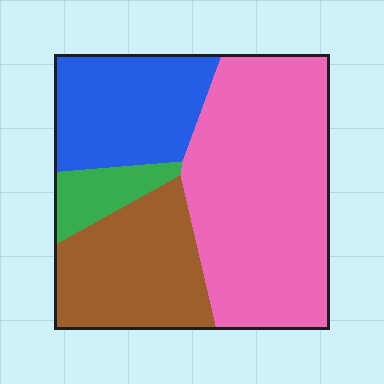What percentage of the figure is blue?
Blue takes up about one fifth (1/5) of the figure.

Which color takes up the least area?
Green, at roughly 5%.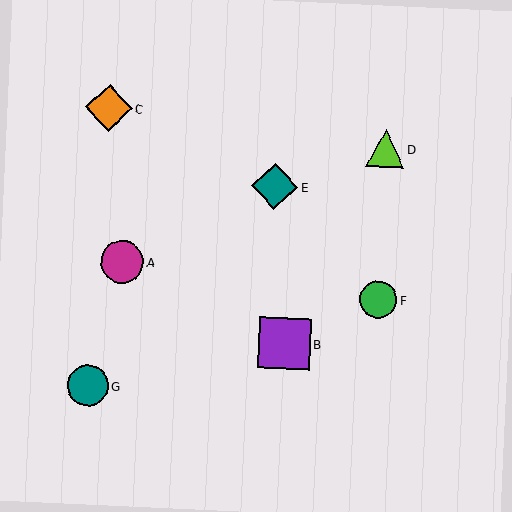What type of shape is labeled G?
Shape G is a teal circle.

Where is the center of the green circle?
The center of the green circle is at (378, 299).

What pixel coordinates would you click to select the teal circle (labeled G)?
Click at (88, 385) to select the teal circle G.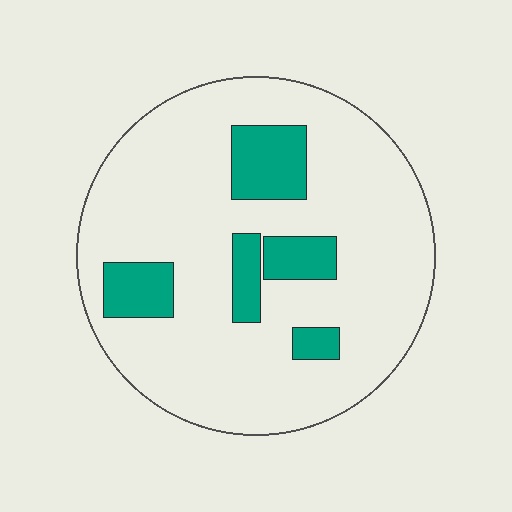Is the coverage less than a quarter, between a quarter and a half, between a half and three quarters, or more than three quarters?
Less than a quarter.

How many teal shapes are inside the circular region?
5.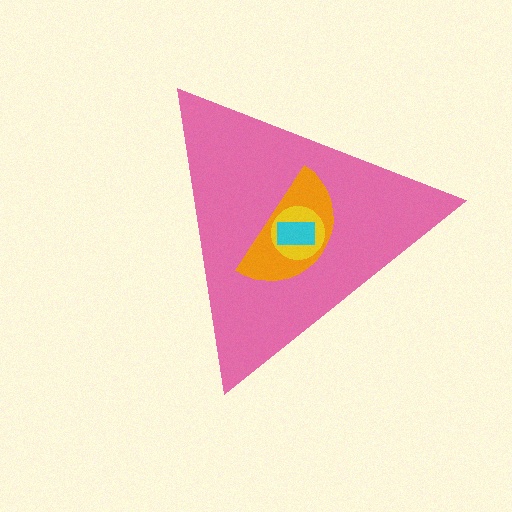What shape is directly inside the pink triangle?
The orange semicircle.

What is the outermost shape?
The pink triangle.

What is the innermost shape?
The cyan rectangle.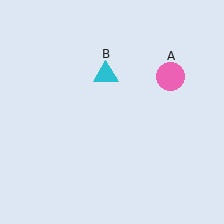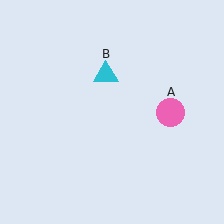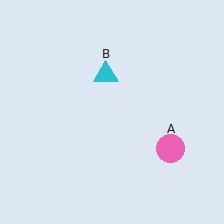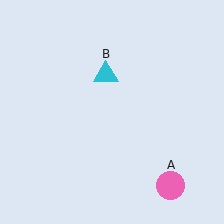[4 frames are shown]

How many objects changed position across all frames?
1 object changed position: pink circle (object A).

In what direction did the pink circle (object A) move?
The pink circle (object A) moved down.